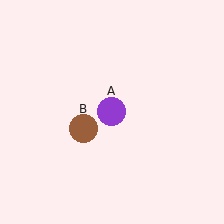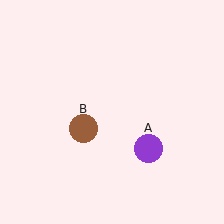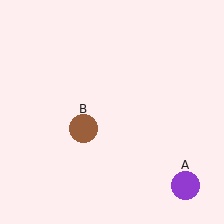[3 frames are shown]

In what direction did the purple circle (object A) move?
The purple circle (object A) moved down and to the right.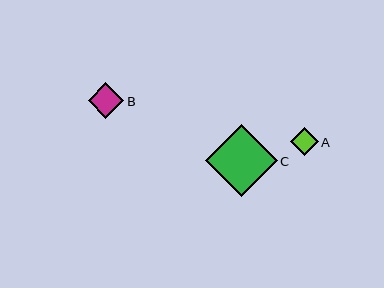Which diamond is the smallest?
Diamond A is the smallest with a size of approximately 28 pixels.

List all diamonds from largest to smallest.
From largest to smallest: C, B, A.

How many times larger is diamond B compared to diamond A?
Diamond B is approximately 1.3 times the size of diamond A.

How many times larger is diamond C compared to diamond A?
Diamond C is approximately 2.5 times the size of diamond A.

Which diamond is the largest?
Diamond C is the largest with a size of approximately 71 pixels.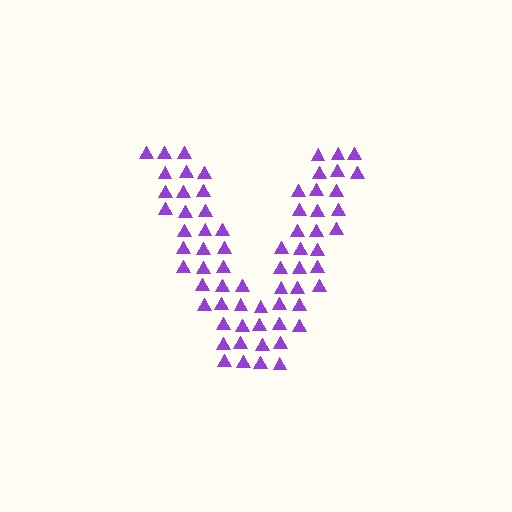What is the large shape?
The large shape is the letter V.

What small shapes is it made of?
It is made of small triangles.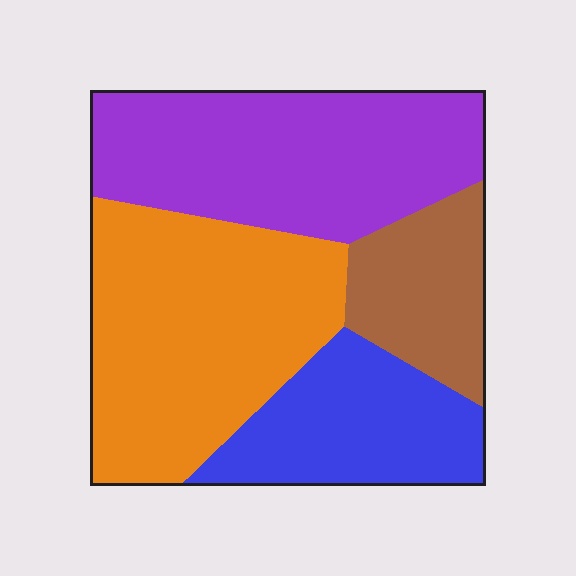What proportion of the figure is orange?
Orange takes up about one third (1/3) of the figure.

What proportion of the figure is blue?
Blue takes up less than a quarter of the figure.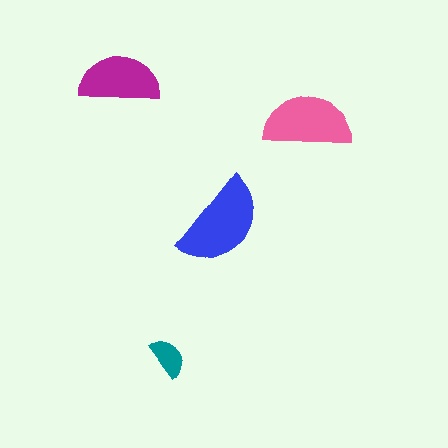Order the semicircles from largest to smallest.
the blue one, the pink one, the magenta one, the teal one.